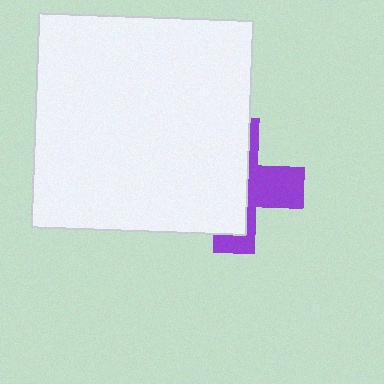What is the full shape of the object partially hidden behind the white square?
The partially hidden object is a purple cross.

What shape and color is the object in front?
The object in front is a white square.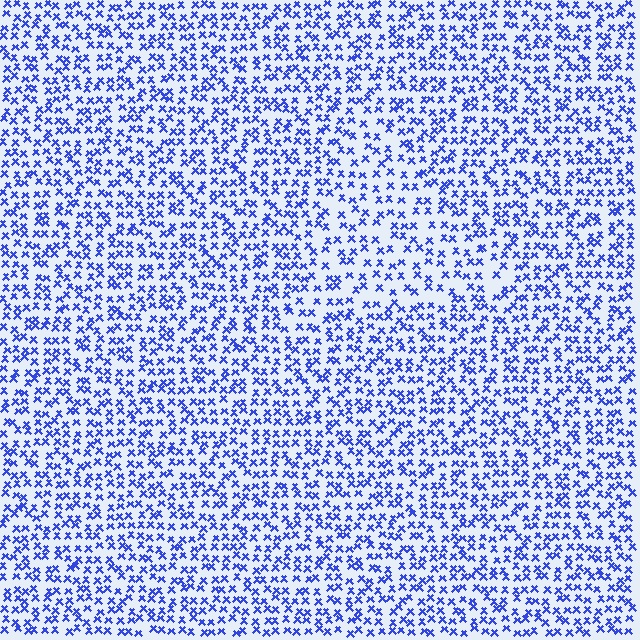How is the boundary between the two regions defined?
The boundary is defined by a change in element density (approximately 1.5x ratio). All elements are the same color, size, and shape.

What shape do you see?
I see a triangle.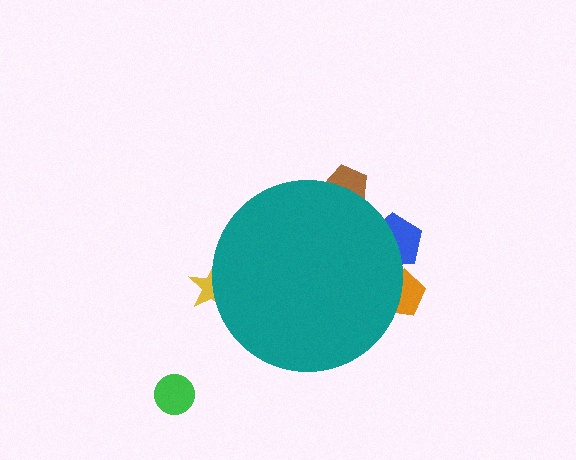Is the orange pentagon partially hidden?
Yes, the orange pentagon is partially hidden behind the teal circle.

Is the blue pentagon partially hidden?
Yes, the blue pentagon is partially hidden behind the teal circle.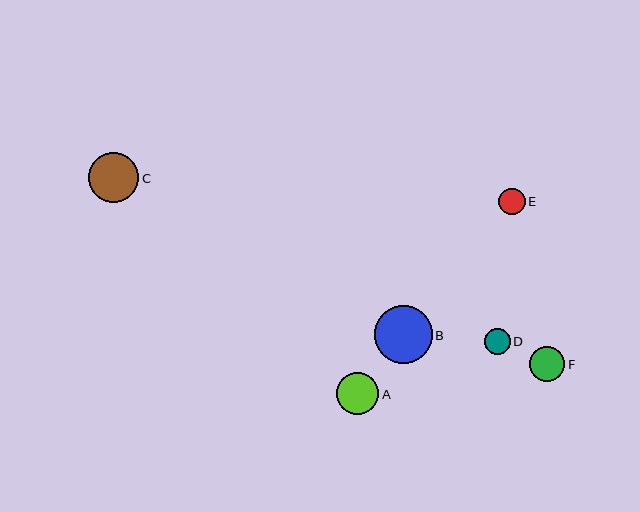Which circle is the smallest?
Circle D is the smallest with a size of approximately 25 pixels.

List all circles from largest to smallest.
From largest to smallest: B, C, A, F, E, D.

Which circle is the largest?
Circle B is the largest with a size of approximately 58 pixels.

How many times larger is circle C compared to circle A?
Circle C is approximately 1.2 times the size of circle A.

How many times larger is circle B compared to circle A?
Circle B is approximately 1.4 times the size of circle A.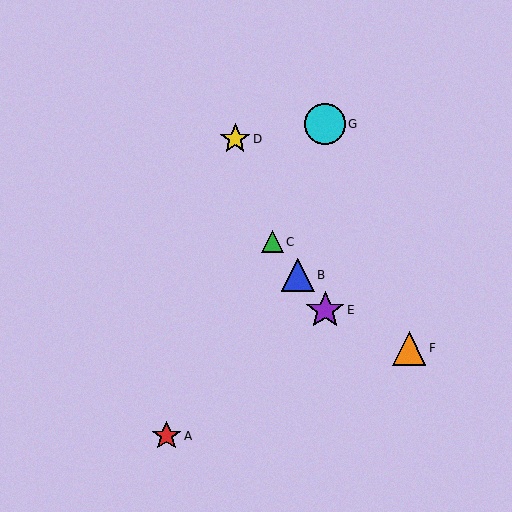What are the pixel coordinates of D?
Object D is at (235, 139).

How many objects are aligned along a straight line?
3 objects (B, C, E) are aligned along a straight line.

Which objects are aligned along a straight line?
Objects B, C, E are aligned along a straight line.